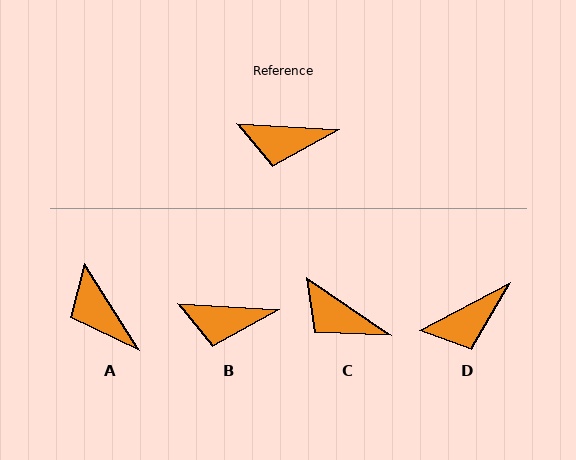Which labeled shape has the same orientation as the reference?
B.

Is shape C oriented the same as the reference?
No, it is off by about 31 degrees.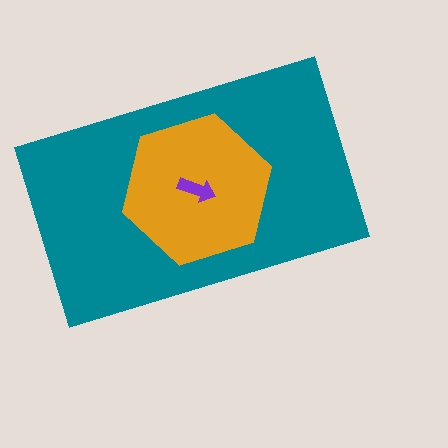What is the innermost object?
The purple arrow.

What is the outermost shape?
The teal rectangle.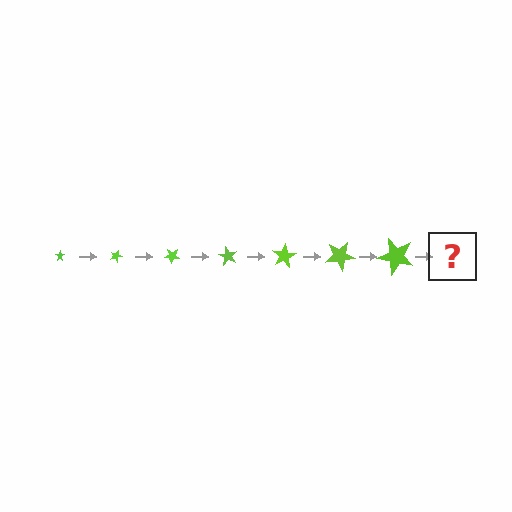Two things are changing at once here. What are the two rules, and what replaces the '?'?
The two rules are that the star grows larger each step and it rotates 20 degrees each step. The '?' should be a star, larger than the previous one and rotated 140 degrees from the start.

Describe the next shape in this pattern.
It should be a star, larger than the previous one and rotated 140 degrees from the start.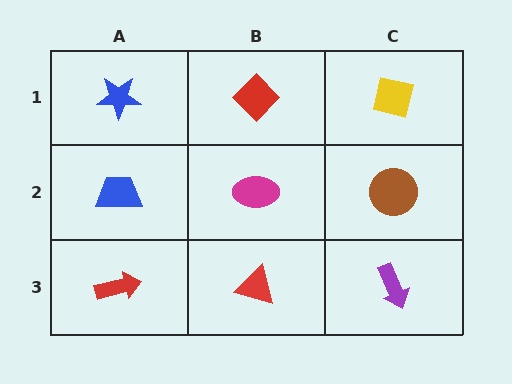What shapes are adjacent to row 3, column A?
A blue trapezoid (row 2, column A), a red triangle (row 3, column B).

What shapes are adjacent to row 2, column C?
A yellow square (row 1, column C), a purple arrow (row 3, column C), a magenta ellipse (row 2, column B).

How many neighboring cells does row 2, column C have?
3.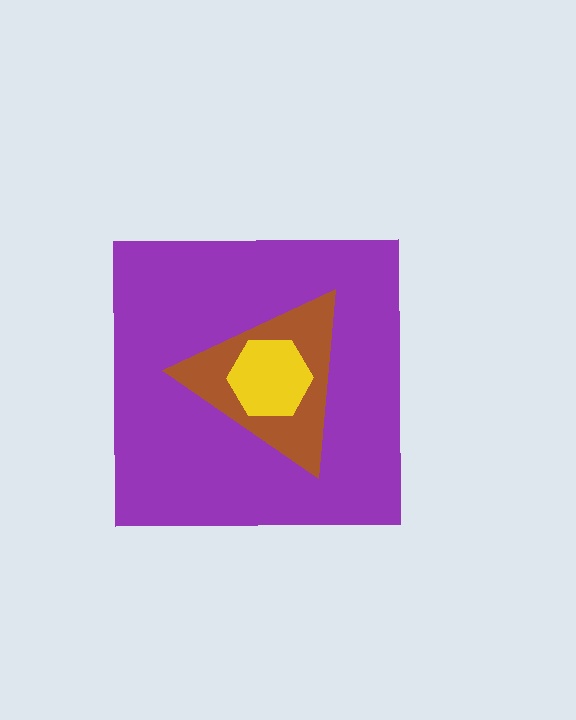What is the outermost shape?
The purple square.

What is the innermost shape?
The yellow hexagon.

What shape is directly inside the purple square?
The brown triangle.